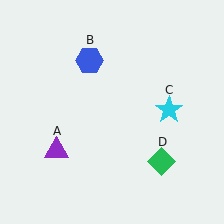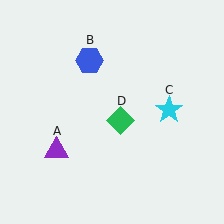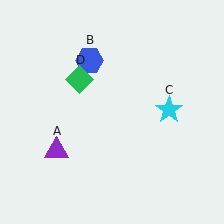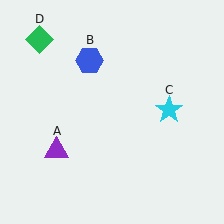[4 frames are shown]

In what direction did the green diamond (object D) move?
The green diamond (object D) moved up and to the left.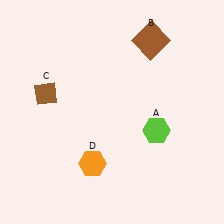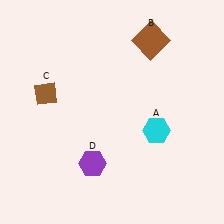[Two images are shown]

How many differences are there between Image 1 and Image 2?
There are 2 differences between the two images.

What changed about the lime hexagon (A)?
In Image 1, A is lime. In Image 2, it changed to cyan.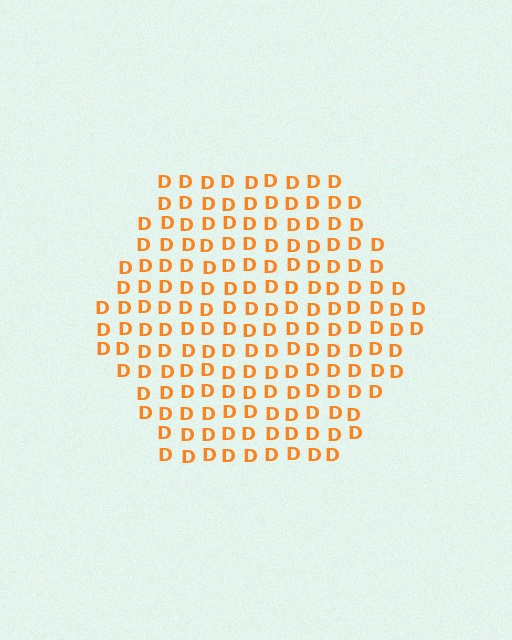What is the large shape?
The large shape is a hexagon.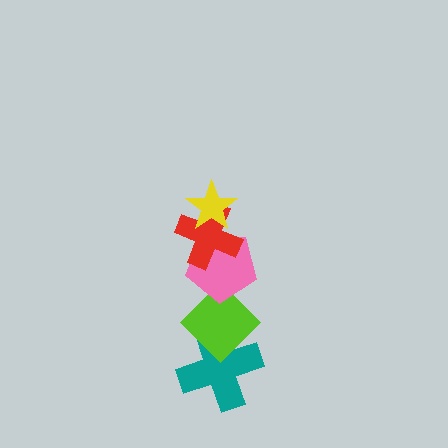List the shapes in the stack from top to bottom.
From top to bottom: the yellow star, the red cross, the pink pentagon, the lime diamond, the teal cross.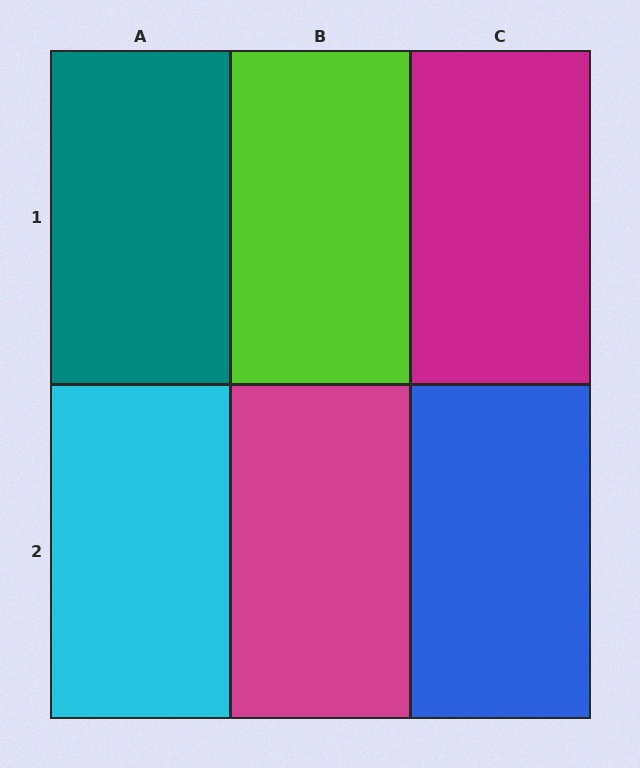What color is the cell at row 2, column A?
Cyan.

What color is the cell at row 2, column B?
Magenta.